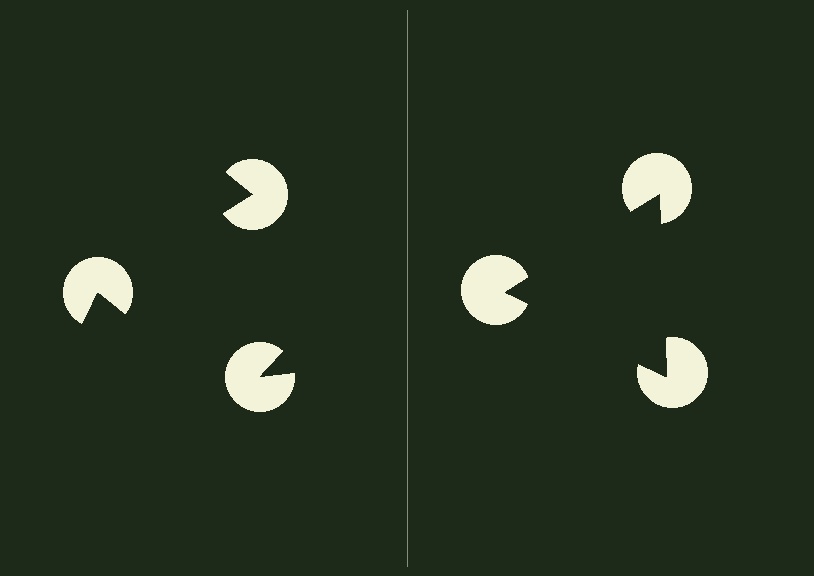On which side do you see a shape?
An illusory triangle appears on the right side. On the left side the wedge cuts are rotated, so no coherent shape forms.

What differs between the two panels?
The pac-man discs are positioned identically on both sides; only the wedge orientations differ. On the right they align to a triangle; on the left they are misaligned.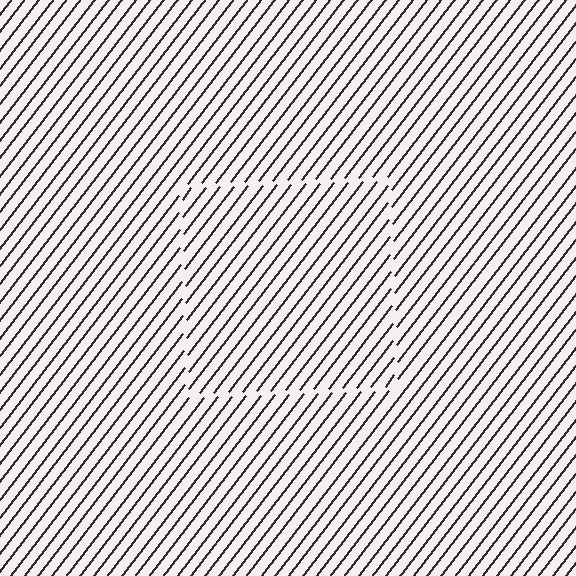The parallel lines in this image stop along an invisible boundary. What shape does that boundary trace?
An illusory square. The interior of the shape contains the same grating, shifted by half a period — the contour is defined by the phase discontinuity where line-ends from the inner and outer gratings abut.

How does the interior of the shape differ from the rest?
The interior of the shape contains the same grating, shifted by half a period — the contour is defined by the phase discontinuity where line-ends from the inner and outer gratings abut.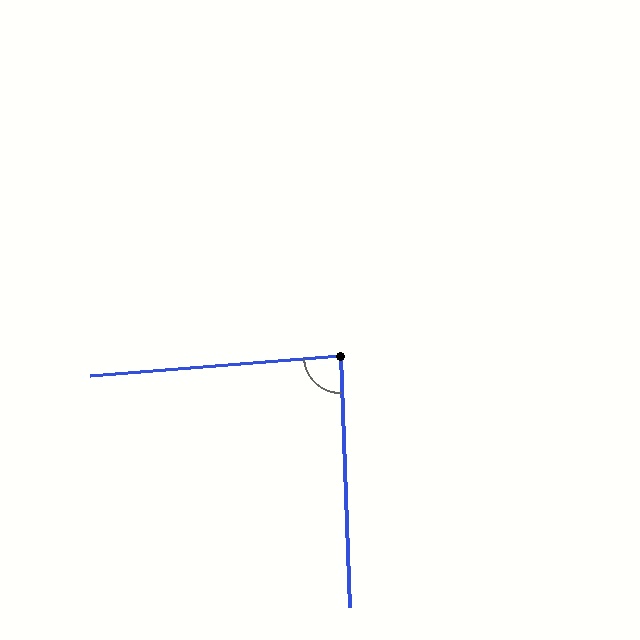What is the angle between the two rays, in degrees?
Approximately 88 degrees.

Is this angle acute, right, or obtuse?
It is approximately a right angle.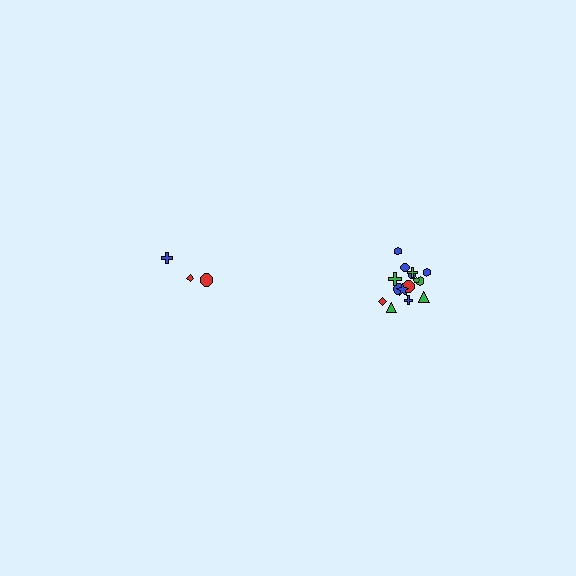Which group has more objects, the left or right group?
The right group.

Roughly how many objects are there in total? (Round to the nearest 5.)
Roughly 20 objects in total.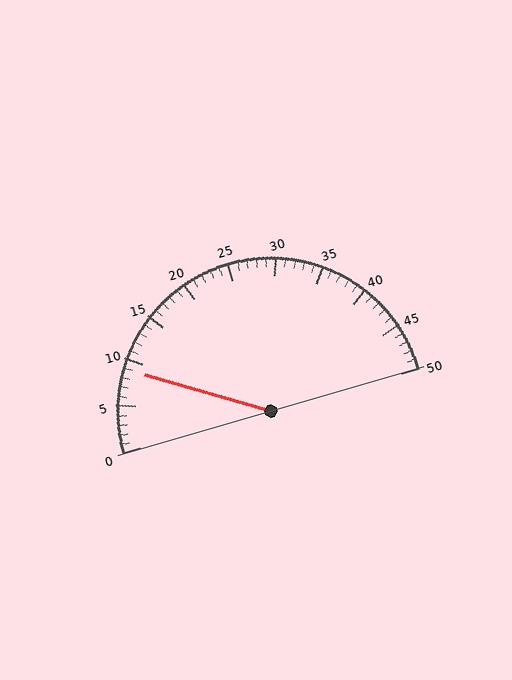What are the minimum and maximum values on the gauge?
The gauge ranges from 0 to 50.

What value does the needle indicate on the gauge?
The needle indicates approximately 9.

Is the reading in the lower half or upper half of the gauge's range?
The reading is in the lower half of the range (0 to 50).